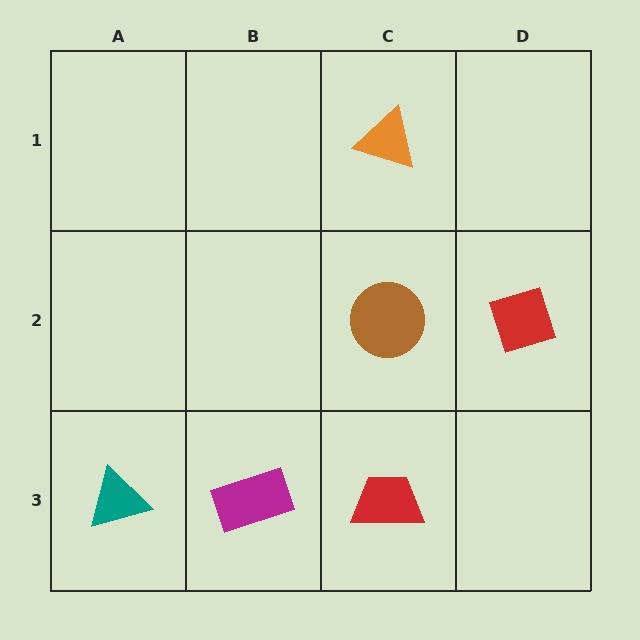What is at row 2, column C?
A brown circle.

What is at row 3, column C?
A red trapezoid.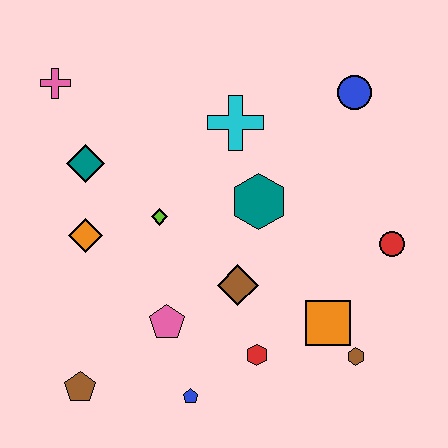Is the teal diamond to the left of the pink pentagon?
Yes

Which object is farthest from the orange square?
The pink cross is farthest from the orange square.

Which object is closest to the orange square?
The brown hexagon is closest to the orange square.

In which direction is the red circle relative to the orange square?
The red circle is above the orange square.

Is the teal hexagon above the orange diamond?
Yes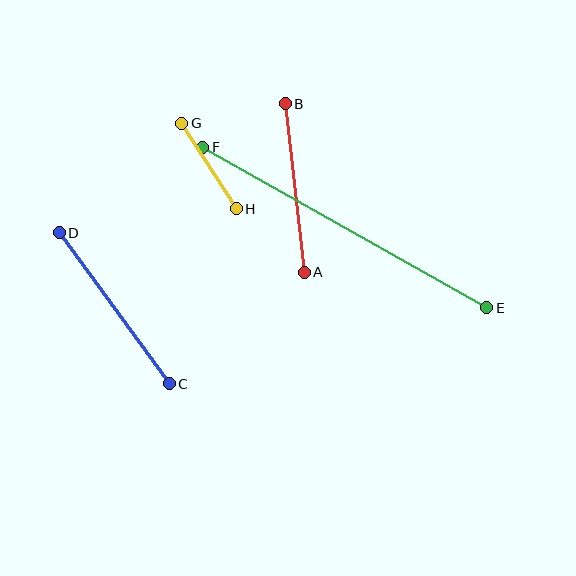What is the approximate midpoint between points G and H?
The midpoint is at approximately (209, 166) pixels.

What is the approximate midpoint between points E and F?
The midpoint is at approximately (345, 228) pixels.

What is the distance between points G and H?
The distance is approximately 101 pixels.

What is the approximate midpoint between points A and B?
The midpoint is at approximately (295, 188) pixels.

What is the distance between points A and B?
The distance is approximately 170 pixels.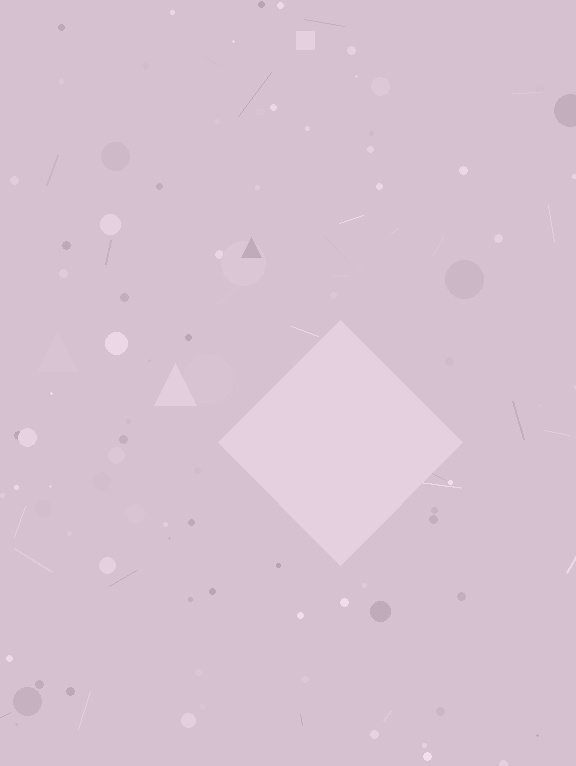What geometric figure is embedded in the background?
A diamond is embedded in the background.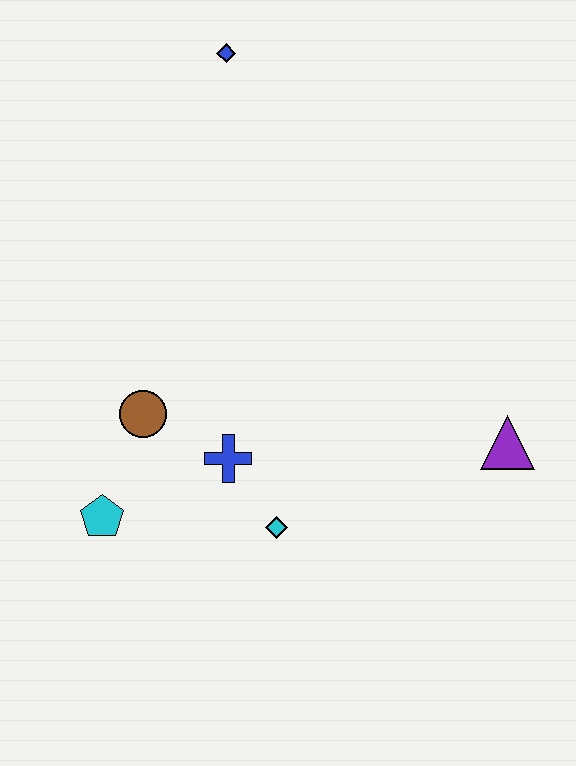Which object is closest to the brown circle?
The blue cross is closest to the brown circle.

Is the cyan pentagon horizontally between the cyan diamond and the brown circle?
No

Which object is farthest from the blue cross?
The blue diamond is farthest from the blue cross.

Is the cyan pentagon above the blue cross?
No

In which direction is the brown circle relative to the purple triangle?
The brown circle is to the left of the purple triangle.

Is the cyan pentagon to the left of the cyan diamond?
Yes